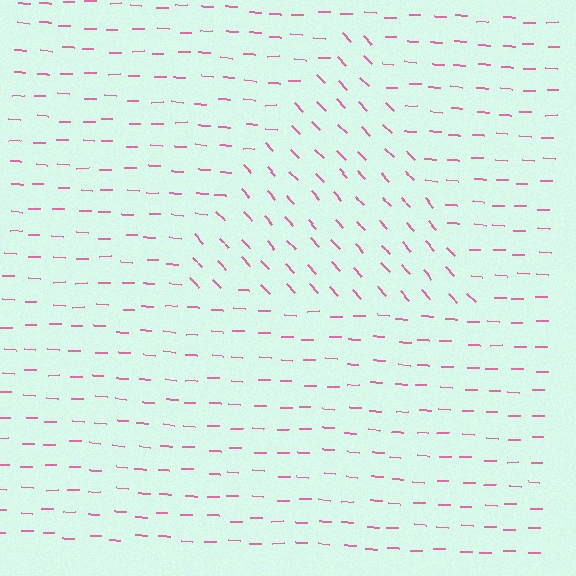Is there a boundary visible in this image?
Yes, there is a texture boundary formed by a change in line orientation.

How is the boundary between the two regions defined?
The boundary is defined purely by a change in line orientation (approximately 45 degrees difference). All lines are the same color and thickness.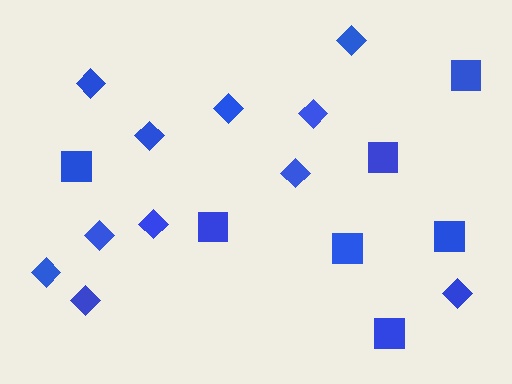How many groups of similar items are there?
There are 2 groups: one group of squares (7) and one group of diamonds (11).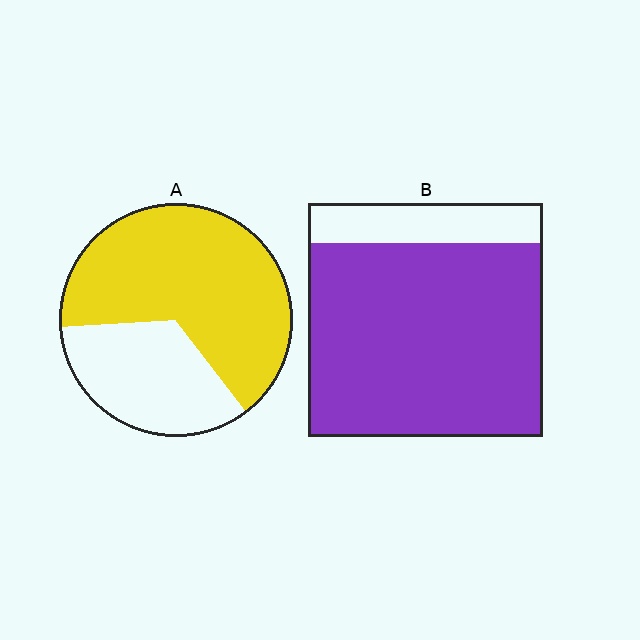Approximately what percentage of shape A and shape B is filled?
A is approximately 65% and B is approximately 85%.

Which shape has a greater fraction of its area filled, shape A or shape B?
Shape B.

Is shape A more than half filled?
Yes.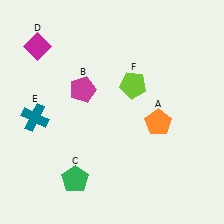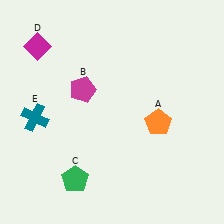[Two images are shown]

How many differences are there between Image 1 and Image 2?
There is 1 difference between the two images.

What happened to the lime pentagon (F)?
The lime pentagon (F) was removed in Image 2. It was in the top-right area of Image 1.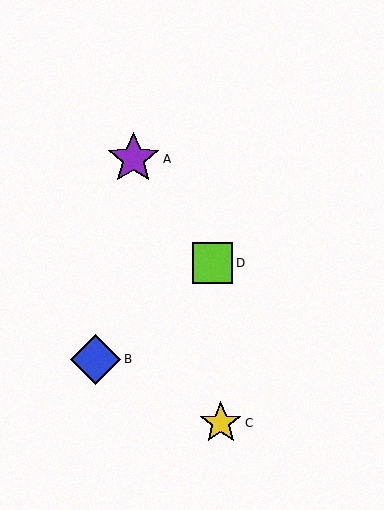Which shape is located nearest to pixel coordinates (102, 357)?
The blue diamond (labeled B) at (96, 359) is nearest to that location.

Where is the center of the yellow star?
The center of the yellow star is at (221, 423).